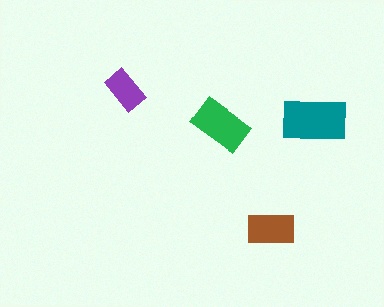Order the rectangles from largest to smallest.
the teal one, the green one, the brown one, the purple one.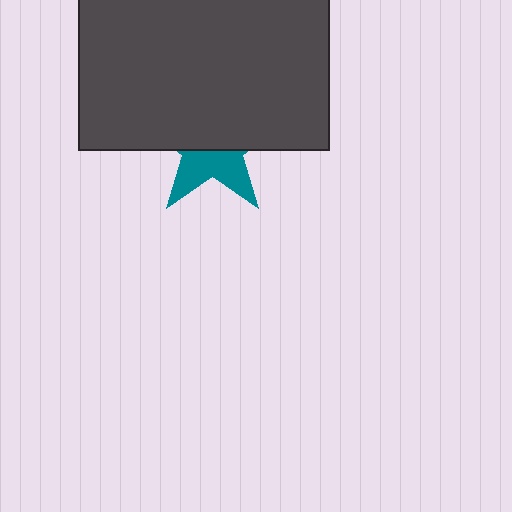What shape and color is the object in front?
The object in front is a dark gray rectangle.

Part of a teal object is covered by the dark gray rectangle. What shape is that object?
It is a star.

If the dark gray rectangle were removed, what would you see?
You would see the complete teal star.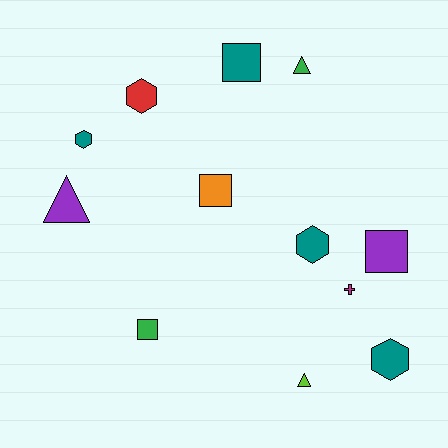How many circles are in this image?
There are no circles.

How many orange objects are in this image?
There is 1 orange object.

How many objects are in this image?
There are 12 objects.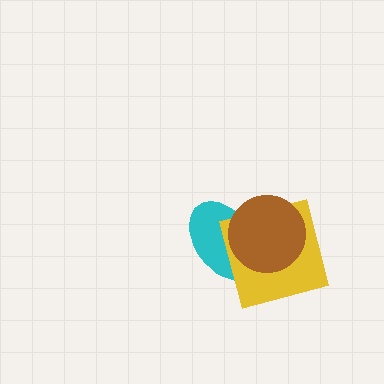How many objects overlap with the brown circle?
2 objects overlap with the brown circle.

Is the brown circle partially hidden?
No, no other shape covers it.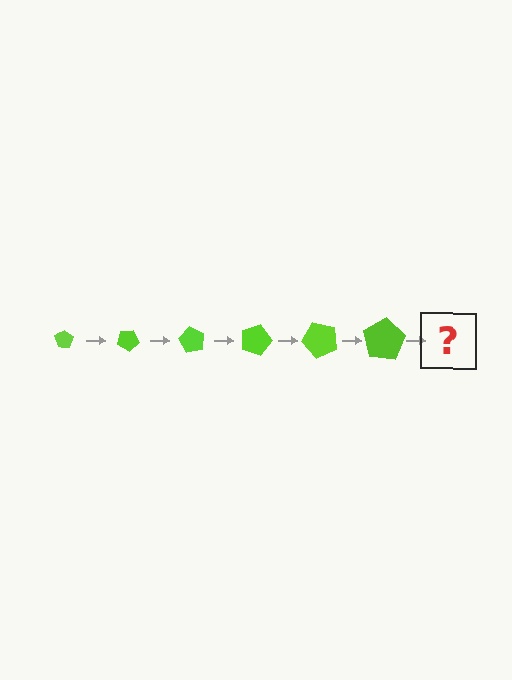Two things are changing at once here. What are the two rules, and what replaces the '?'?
The two rules are that the pentagon grows larger each step and it rotates 30 degrees each step. The '?' should be a pentagon, larger than the previous one and rotated 180 degrees from the start.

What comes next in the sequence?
The next element should be a pentagon, larger than the previous one and rotated 180 degrees from the start.